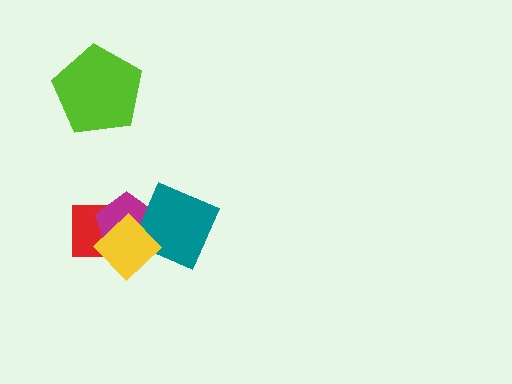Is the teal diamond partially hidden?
Yes, it is partially covered by another shape.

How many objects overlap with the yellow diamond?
3 objects overlap with the yellow diamond.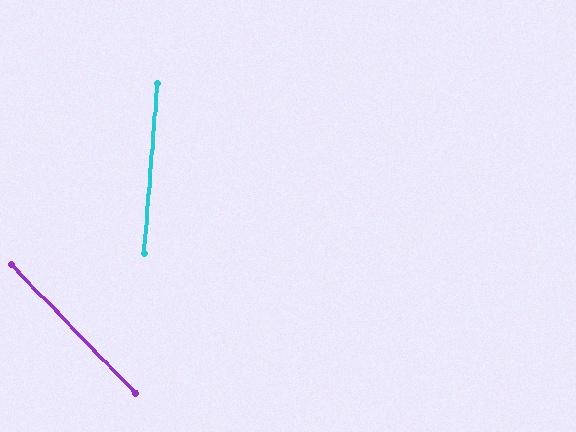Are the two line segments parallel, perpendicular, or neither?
Neither parallel nor perpendicular — they differ by about 48°.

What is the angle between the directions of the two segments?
Approximately 48 degrees.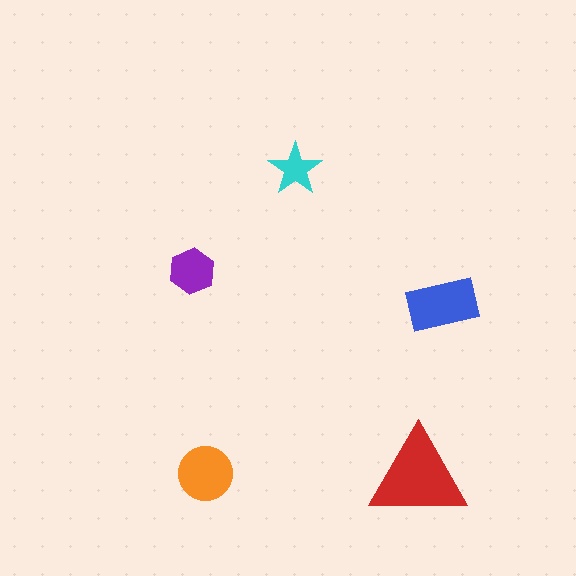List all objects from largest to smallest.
The red triangle, the blue rectangle, the orange circle, the purple hexagon, the cyan star.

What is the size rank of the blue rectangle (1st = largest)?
2nd.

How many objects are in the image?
There are 5 objects in the image.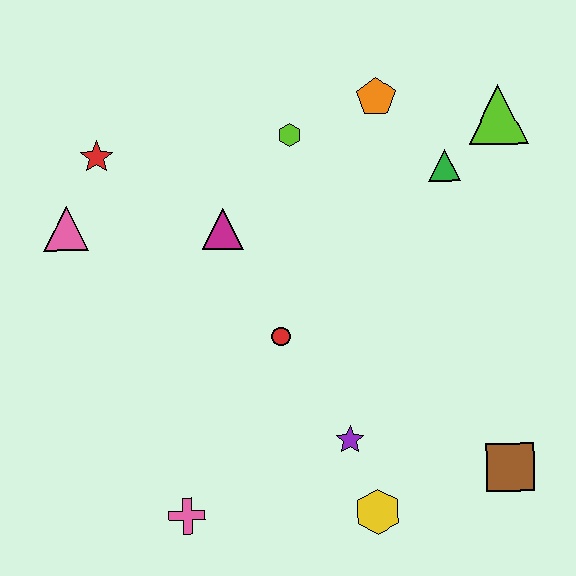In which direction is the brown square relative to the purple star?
The brown square is to the right of the purple star.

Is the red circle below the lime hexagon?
Yes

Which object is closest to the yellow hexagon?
The purple star is closest to the yellow hexagon.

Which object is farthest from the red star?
The brown square is farthest from the red star.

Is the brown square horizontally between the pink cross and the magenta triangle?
No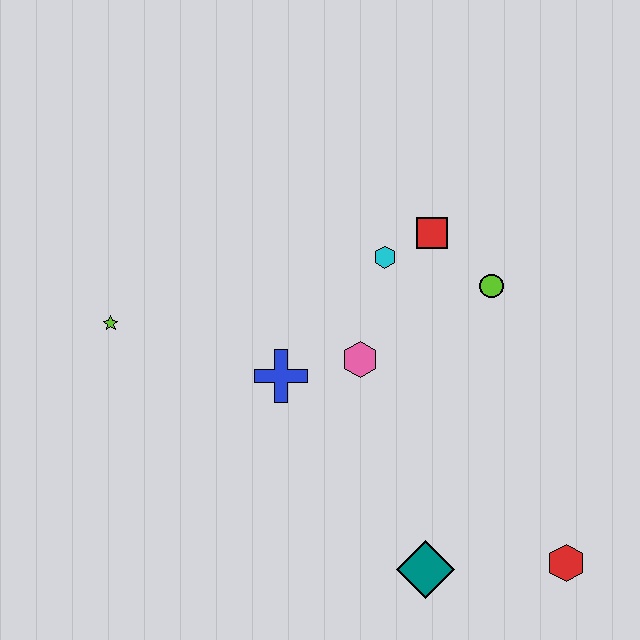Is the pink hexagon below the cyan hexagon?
Yes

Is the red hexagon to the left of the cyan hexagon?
No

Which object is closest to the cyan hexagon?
The red square is closest to the cyan hexagon.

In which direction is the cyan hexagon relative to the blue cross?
The cyan hexagon is above the blue cross.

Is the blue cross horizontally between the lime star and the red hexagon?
Yes